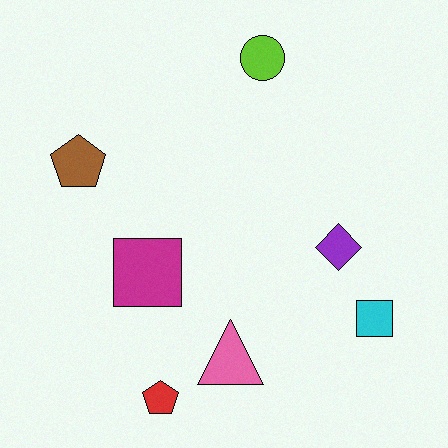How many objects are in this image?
There are 7 objects.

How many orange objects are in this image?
There are no orange objects.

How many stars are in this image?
There are no stars.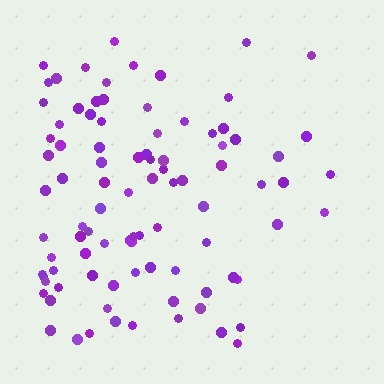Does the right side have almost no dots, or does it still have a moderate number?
Still a moderate number, just noticeably fewer than the left.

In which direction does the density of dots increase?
From right to left, with the left side densest.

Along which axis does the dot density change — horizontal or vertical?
Horizontal.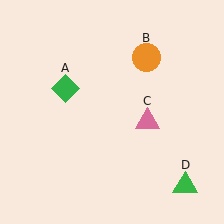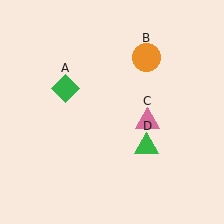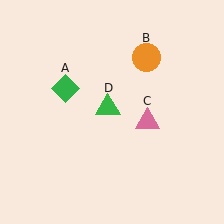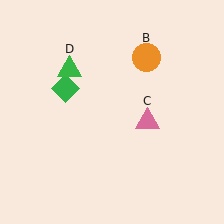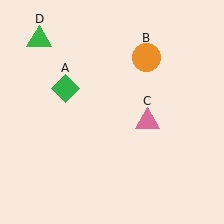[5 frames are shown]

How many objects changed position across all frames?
1 object changed position: green triangle (object D).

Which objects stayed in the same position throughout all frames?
Green diamond (object A) and orange circle (object B) and pink triangle (object C) remained stationary.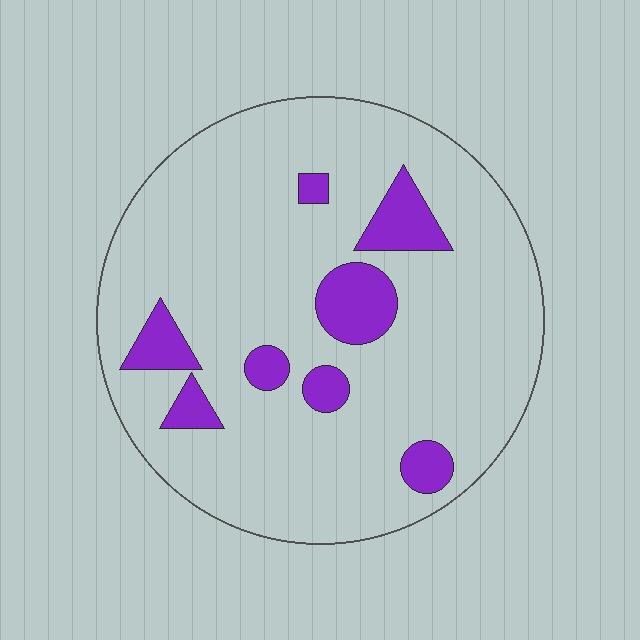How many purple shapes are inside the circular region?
8.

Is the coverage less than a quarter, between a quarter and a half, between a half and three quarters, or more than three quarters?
Less than a quarter.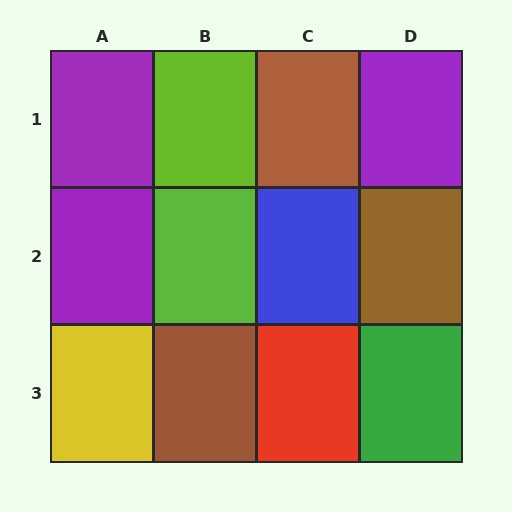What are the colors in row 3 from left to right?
Yellow, brown, red, green.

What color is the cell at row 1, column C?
Brown.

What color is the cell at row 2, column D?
Brown.